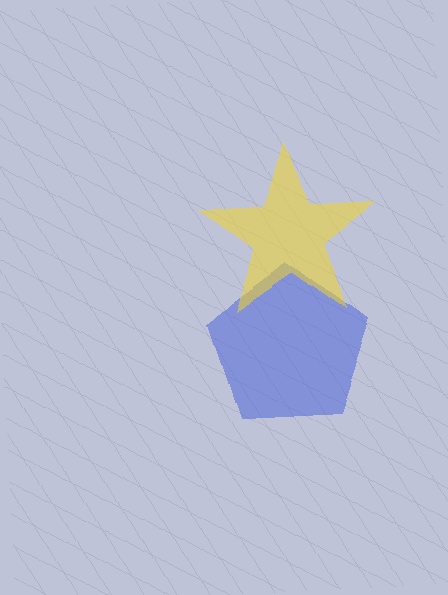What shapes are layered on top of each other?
The layered shapes are: a blue pentagon, a yellow star.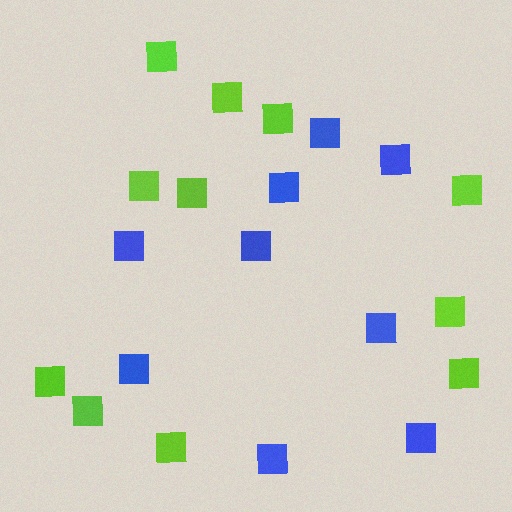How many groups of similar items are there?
There are 2 groups: one group of blue squares (9) and one group of lime squares (11).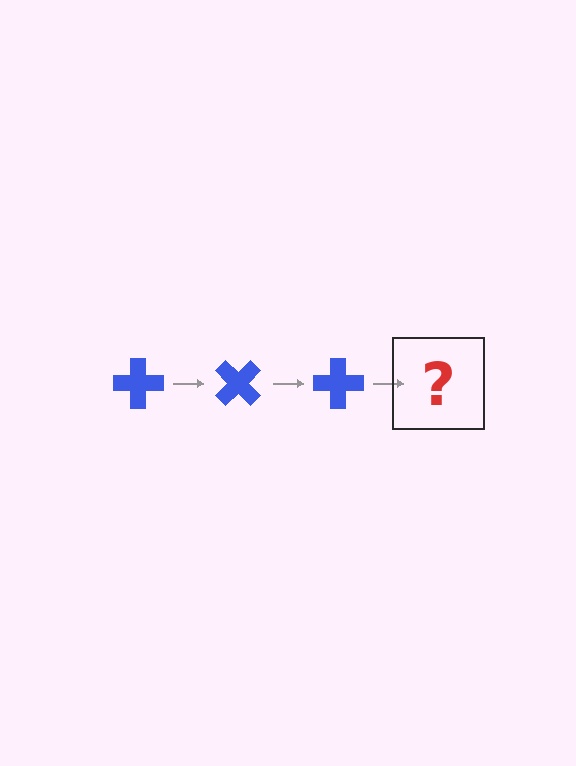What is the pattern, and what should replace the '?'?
The pattern is that the cross rotates 45 degrees each step. The '?' should be a blue cross rotated 135 degrees.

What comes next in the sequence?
The next element should be a blue cross rotated 135 degrees.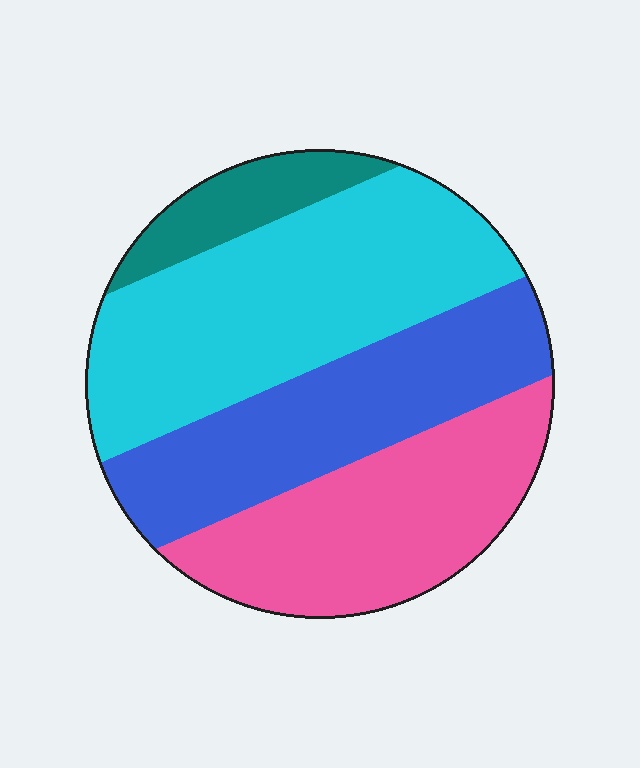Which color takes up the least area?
Teal, at roughly 10%.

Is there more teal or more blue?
Blue.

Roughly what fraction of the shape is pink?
Pink takes up about one quarter (1/4) of the shape.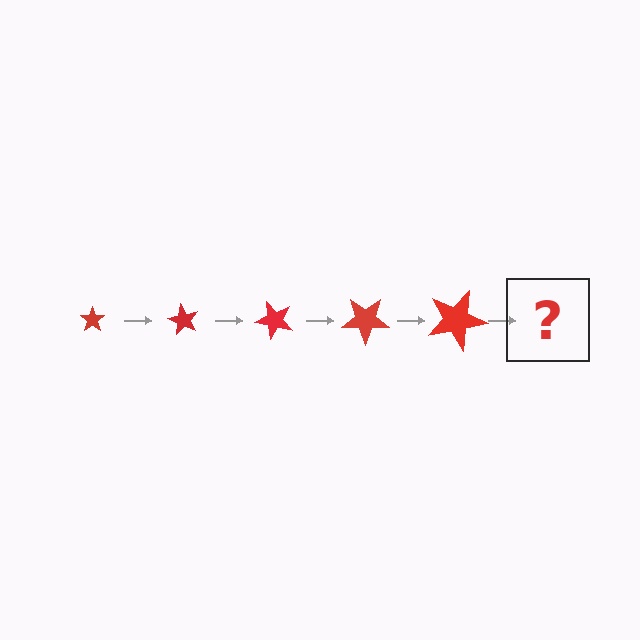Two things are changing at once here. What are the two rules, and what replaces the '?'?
The two rules are that the star grows larger each step and it rotates 60 degrees each step. The '?' should be a star, larger than the previous one and rotated 300 degrees from the start.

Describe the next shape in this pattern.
It should be a star, larger than the previous one and rotated 300 degrees from the start.